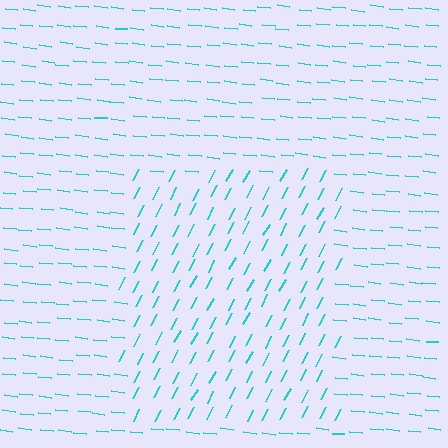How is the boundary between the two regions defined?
The boundary is defined purely by a change in line orientation (approximately 68 degrees difference). All lines are the same color and thickness.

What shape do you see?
I see a rectangle.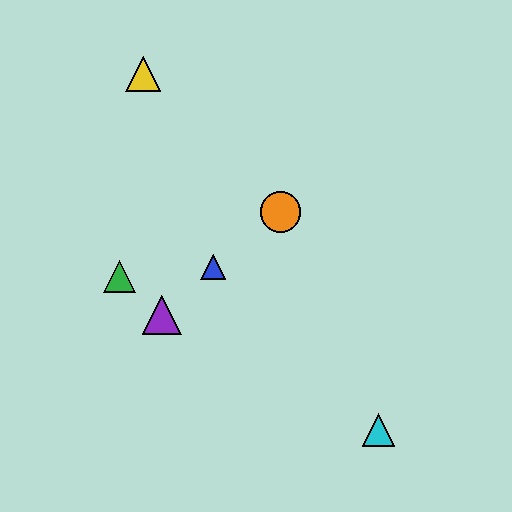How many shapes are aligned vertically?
2 shapes (the red triangle, the orange circle) are aligned vertically.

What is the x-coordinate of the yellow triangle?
The yellow triangle is at x≈143.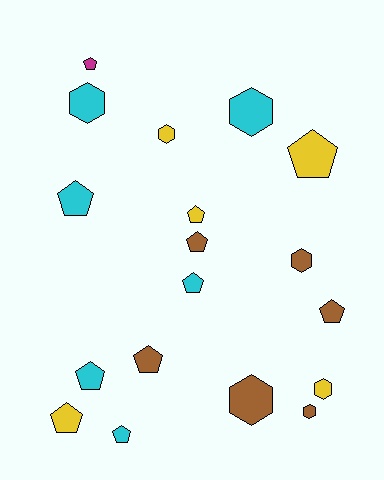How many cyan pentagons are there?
There are 4 cyan pentagons.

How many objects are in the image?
There are 18 objects.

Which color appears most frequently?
Cyan, with 6 objects.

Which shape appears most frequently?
Pentagon, with 11 objects.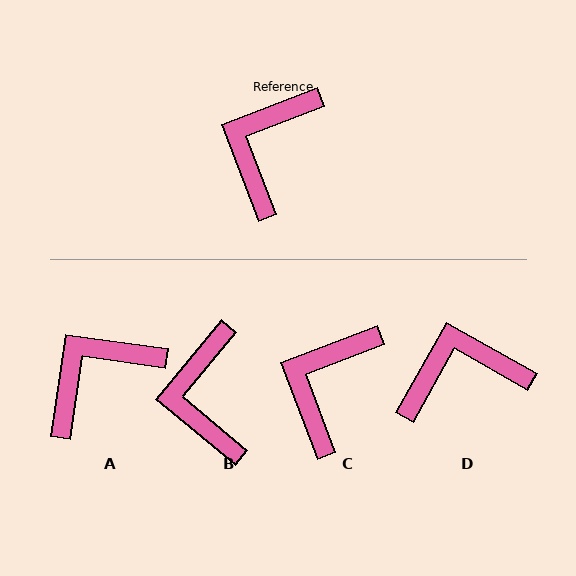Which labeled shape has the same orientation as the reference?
C.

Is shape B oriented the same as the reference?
No, it is off by about 29 degrees.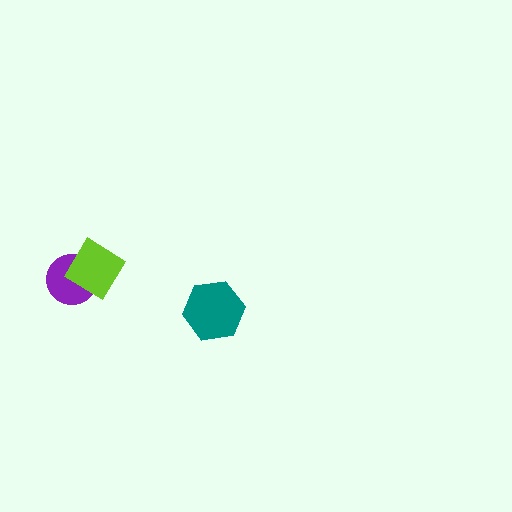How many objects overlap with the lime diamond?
1 object overlaps with the lime diamond.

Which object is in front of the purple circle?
The lime diamond is in front of the purple circle.